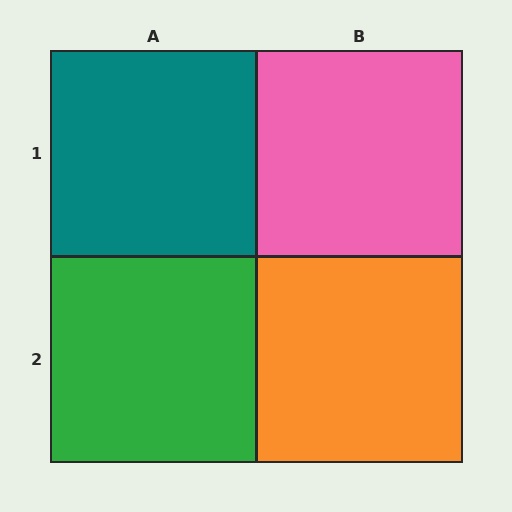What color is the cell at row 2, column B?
Orange.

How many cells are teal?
1 cell is teal.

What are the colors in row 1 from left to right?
Teal, pink.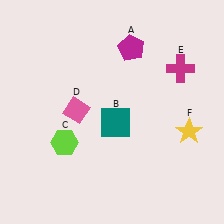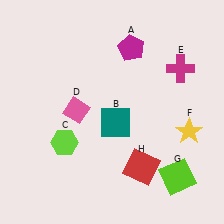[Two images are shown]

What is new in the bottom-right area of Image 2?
A red square (H) was added in the bottom-right area of Image 2.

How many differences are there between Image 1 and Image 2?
There are 2 differences between the two images.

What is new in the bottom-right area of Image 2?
A lime square (G) was added in the bottom-right area of Image 2.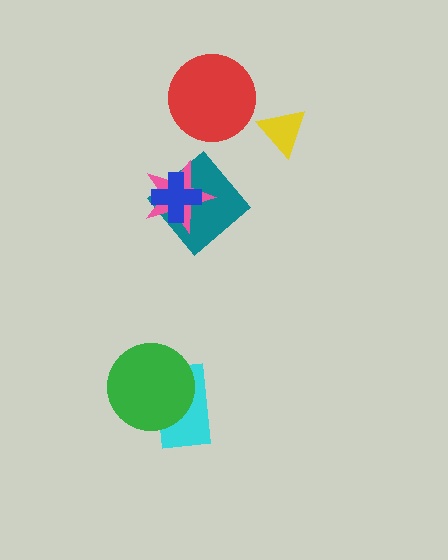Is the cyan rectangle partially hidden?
Yes, it is partially covered by another shape.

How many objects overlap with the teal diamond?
2 objects overlap with the teal diamond.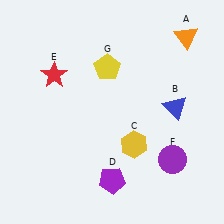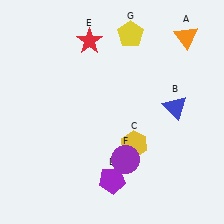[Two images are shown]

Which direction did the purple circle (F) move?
The purple circle (F) moved left.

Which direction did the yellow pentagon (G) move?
The yellow pentagon (G) moved up.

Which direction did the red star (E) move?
The red star (E) moved right.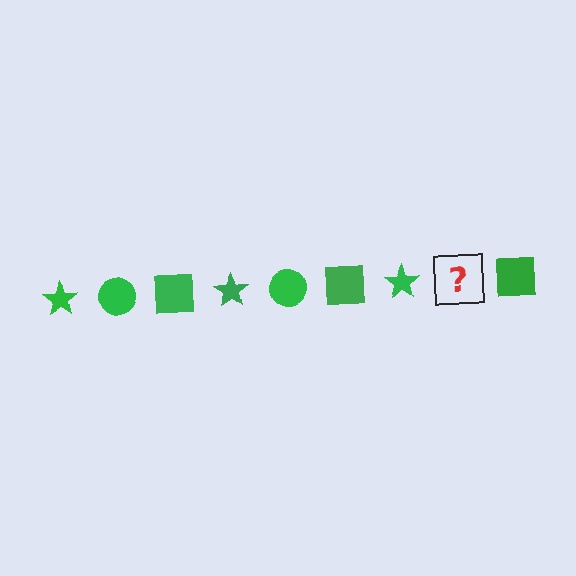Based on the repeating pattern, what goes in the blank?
The blank should be a green circle.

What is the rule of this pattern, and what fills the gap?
The rule is that the pattern cycles through star, circle, square shapes in green. The gap should be filled with a green circle.